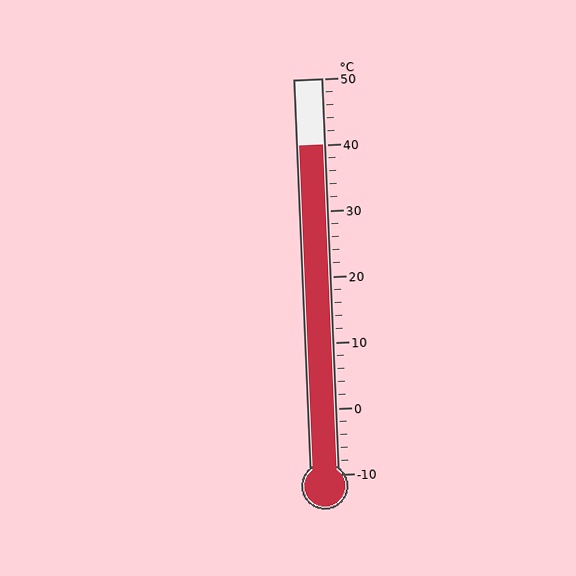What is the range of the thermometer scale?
The thermometer scale ranges from -10°C to 50°C.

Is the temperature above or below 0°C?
The temperature is above 0°C.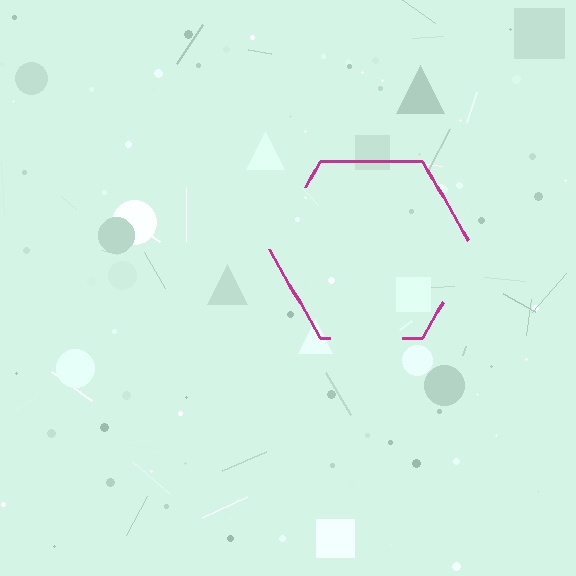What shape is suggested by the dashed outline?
The dashed outline suggests a hexagon.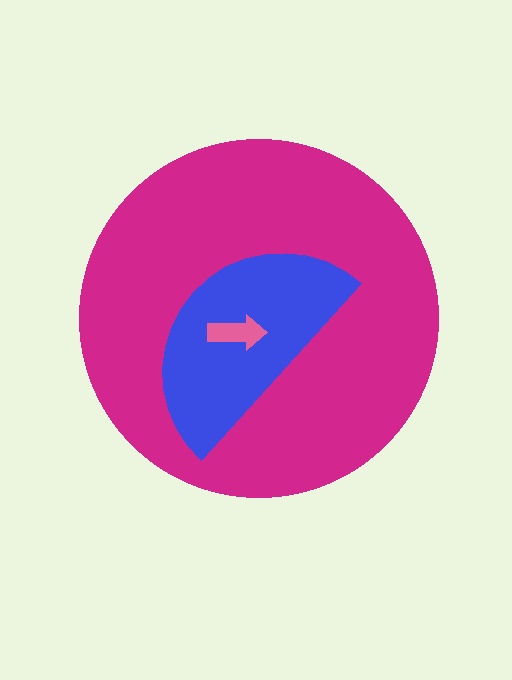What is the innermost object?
The pink arrow.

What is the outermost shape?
The magenta circle.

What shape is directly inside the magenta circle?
The blue semicircle.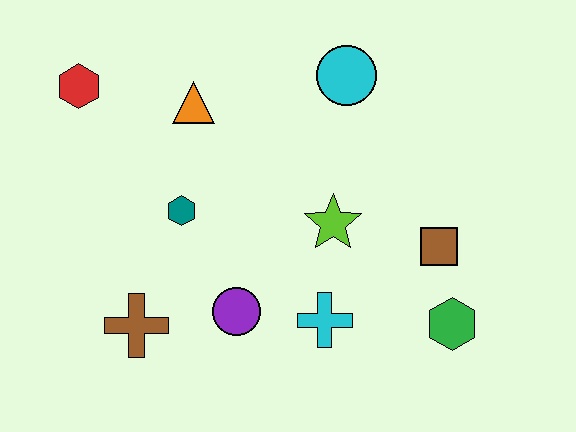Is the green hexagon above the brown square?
No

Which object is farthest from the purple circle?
The red hexagon is farthest from the purple circle.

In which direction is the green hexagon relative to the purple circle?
The green hexagon is to the right of the purple circle.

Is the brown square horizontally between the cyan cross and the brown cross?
No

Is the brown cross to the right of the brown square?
No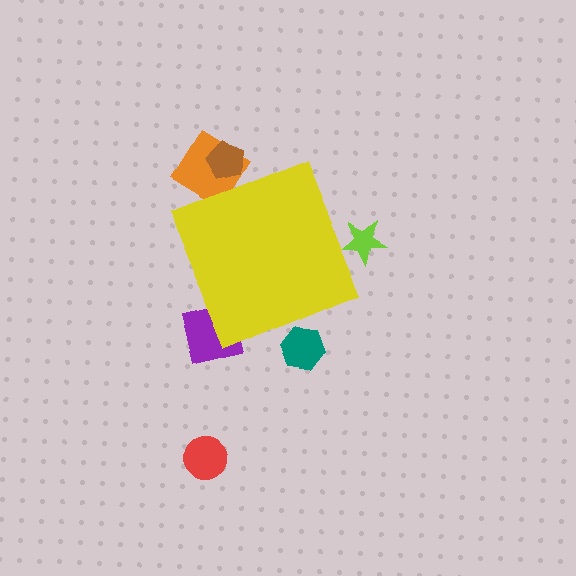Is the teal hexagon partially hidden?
Yes, the teal hexagon is partially hidden behind the yellow diamond.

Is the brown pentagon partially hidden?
Yes, the brown pentagon is partially hidden behind the yellow diamond.